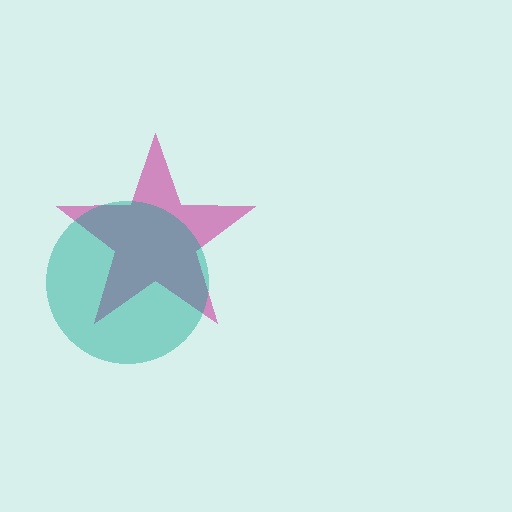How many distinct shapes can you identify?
There are 2 distinct shapes: a magenta star, a teal circle.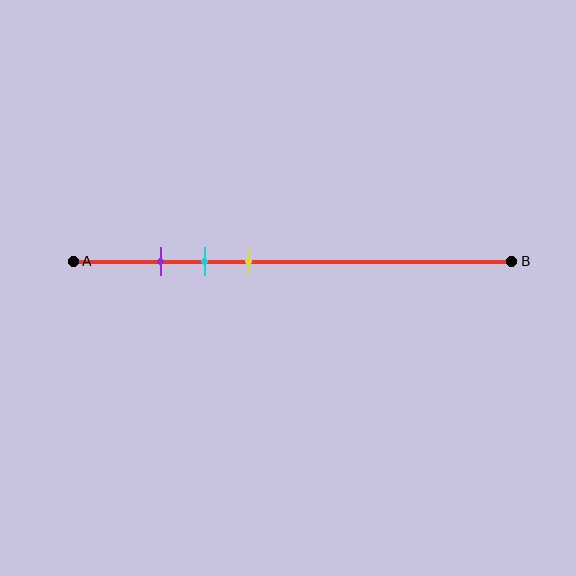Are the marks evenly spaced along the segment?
Yes, the marks are approximately evenly spaced.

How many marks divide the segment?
There are 3 marks dividing the segment.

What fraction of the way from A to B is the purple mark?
The purple mark is approximately 20% (0.2) of the way from A to B.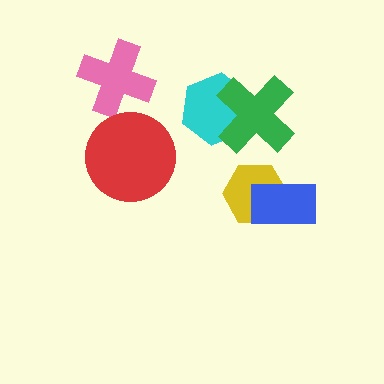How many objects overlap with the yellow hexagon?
1 object overlaps with the yellow hexagon.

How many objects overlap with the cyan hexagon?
1 object overlaps with the cyan hexagon.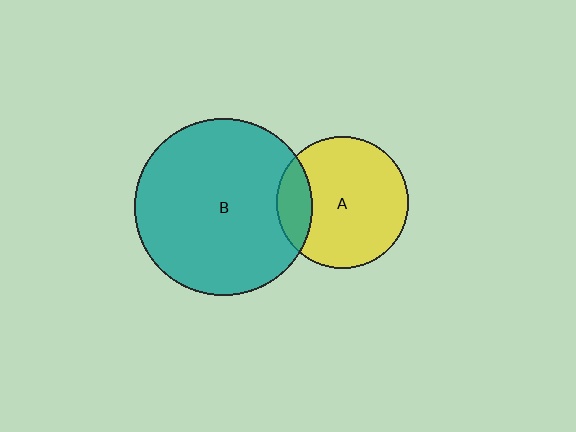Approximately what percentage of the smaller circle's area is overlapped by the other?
Approximately 15%.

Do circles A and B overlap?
Yes.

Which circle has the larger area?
Circle B (teal).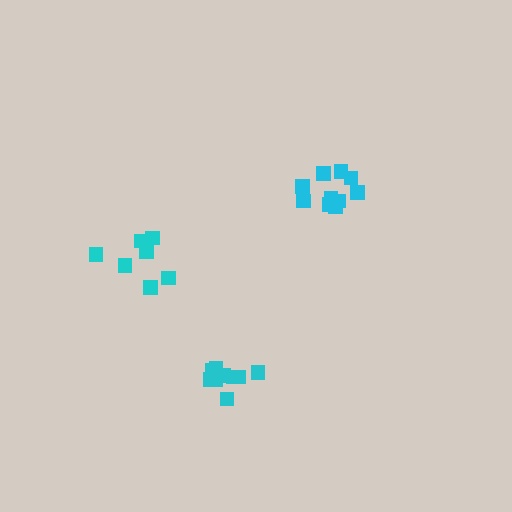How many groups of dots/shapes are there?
There are 3 groups.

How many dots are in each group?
Group 1: 10 dots, Group 2: 10 dots, Group 3: 7 dots (27 total).